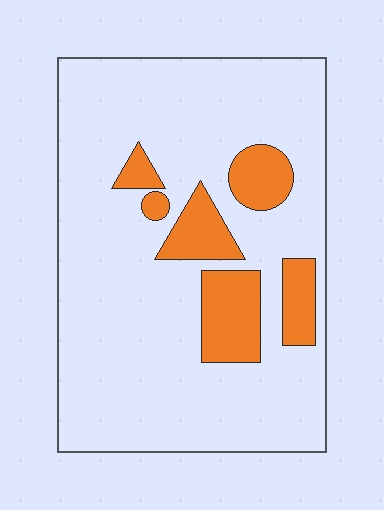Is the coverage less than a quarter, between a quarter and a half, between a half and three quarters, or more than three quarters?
Less than a quarter.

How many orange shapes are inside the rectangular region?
6.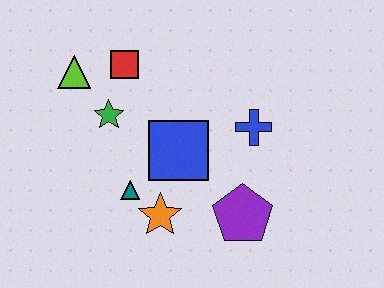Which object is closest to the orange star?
The teal triangle is closest to the orange star.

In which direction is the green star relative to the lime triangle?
The green star is below the lime triangle.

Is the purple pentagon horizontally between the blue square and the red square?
No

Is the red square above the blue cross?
Yes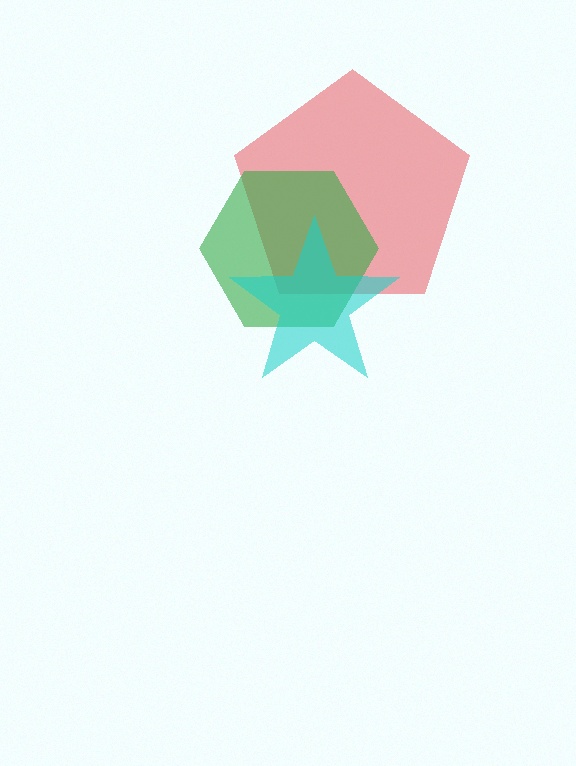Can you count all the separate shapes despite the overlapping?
Yes, there are 3 separate shapes.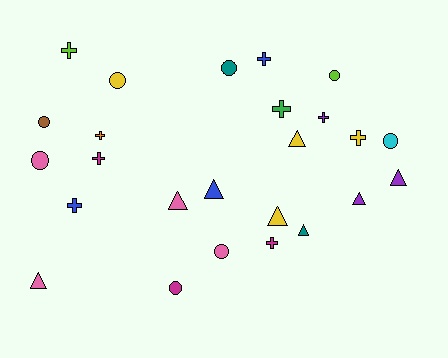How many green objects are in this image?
There is 1 green object.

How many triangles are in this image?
There are 8 triangles.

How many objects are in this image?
There are 25 objects.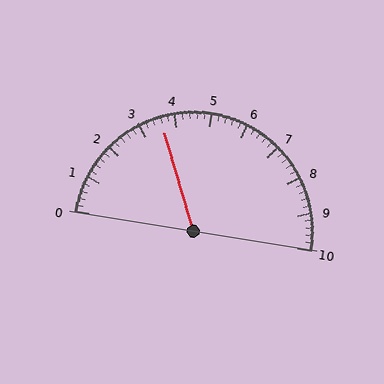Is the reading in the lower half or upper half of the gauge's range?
The reading is in the lower half of the range (0 to 10).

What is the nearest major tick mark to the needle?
The nearest major tick mark is 4.